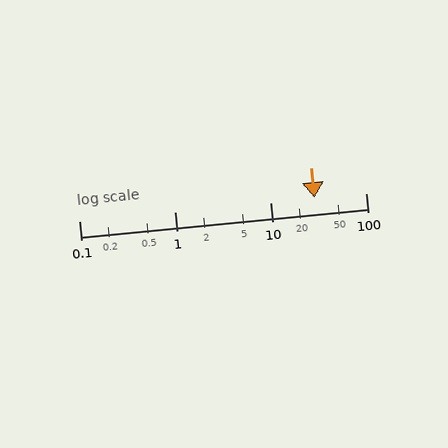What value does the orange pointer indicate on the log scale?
The pointer indicates approximately 29.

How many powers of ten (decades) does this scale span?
The scale spans 3 decades, from 0.1 to 100.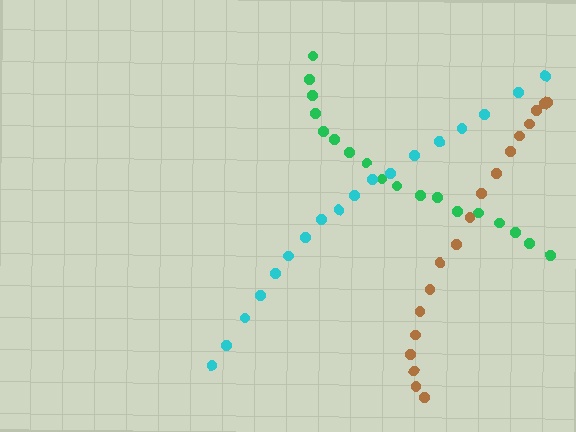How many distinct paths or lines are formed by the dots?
There are 3 distinct paths.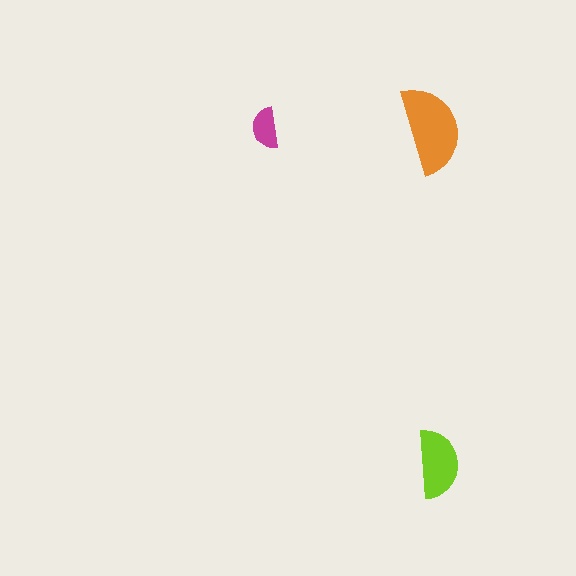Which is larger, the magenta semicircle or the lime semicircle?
The lime one.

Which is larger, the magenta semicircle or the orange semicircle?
The orange one.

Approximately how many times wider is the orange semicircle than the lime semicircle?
About 1.5 times wider.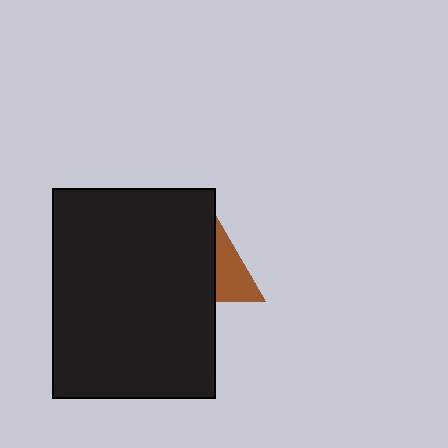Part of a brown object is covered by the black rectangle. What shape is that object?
It is a triangle.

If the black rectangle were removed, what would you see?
You would see the complete brown triangle.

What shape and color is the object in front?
The object in front is a black rectangle.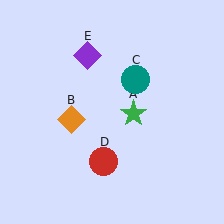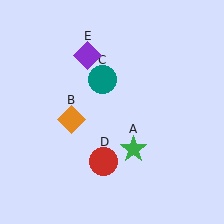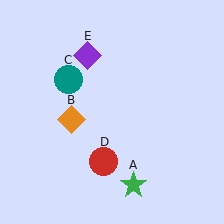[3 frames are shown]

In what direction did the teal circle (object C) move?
The teal circle (object C) moved left.